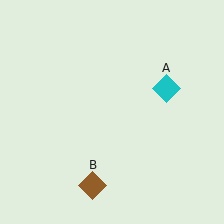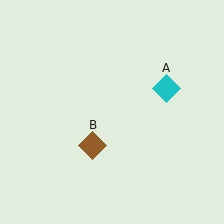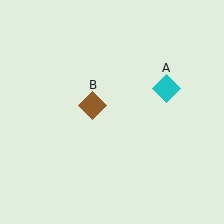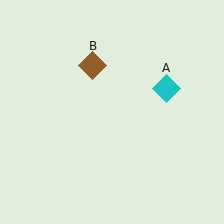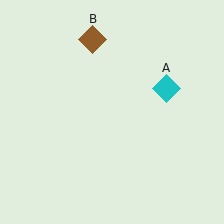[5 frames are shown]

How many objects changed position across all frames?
1 object changed position: brown diamond (object B).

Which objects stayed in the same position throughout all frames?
Cyan diamond (object A) remained stationary.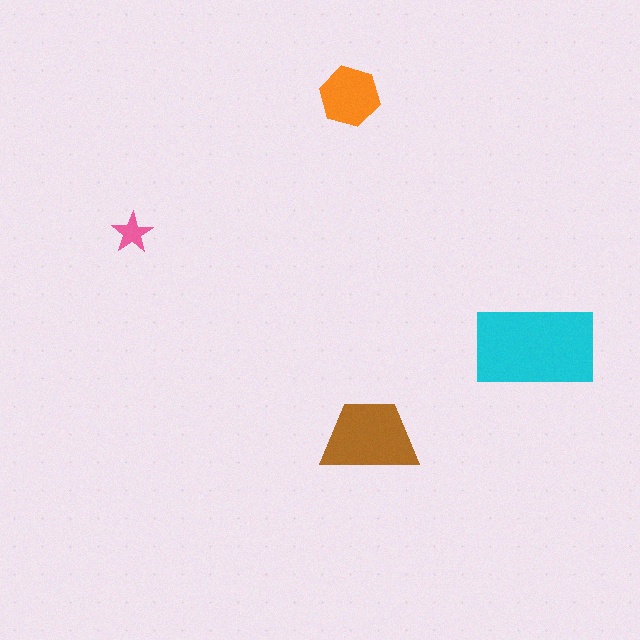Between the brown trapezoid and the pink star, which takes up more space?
The brown trapezoid.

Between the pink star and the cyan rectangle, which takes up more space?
The cyan rectangle.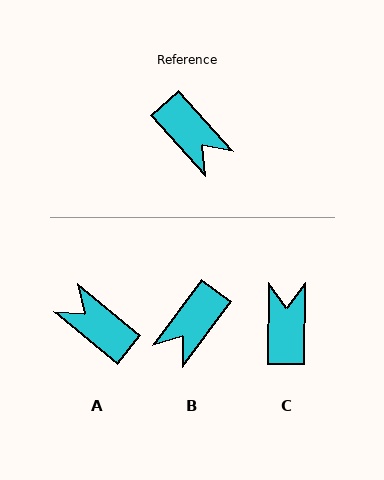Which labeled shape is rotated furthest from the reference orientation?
A, about 171 degrees away.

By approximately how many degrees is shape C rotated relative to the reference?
Approximately 137 degrees counter-clockwise.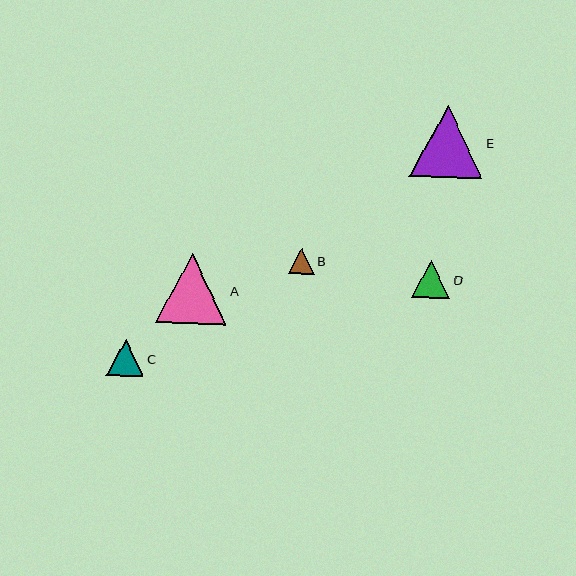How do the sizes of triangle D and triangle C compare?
Triangle D and triangle C are approximately the same size.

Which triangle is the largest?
Triangle E is the largest with a size of approximately 72 pixels.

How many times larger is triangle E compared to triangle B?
Triangle E is approximately 2.8 times the size of triangle B.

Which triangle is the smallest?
Triangle B is the smallest with a size of approximately 26 pixels.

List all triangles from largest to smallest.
From largest to smallest: E, A, D, C, B.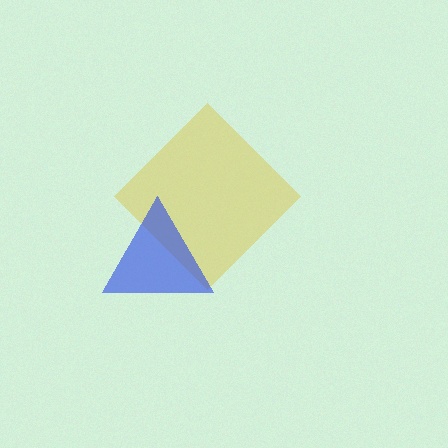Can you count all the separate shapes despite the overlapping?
Yes, there are 2 separate shapes.